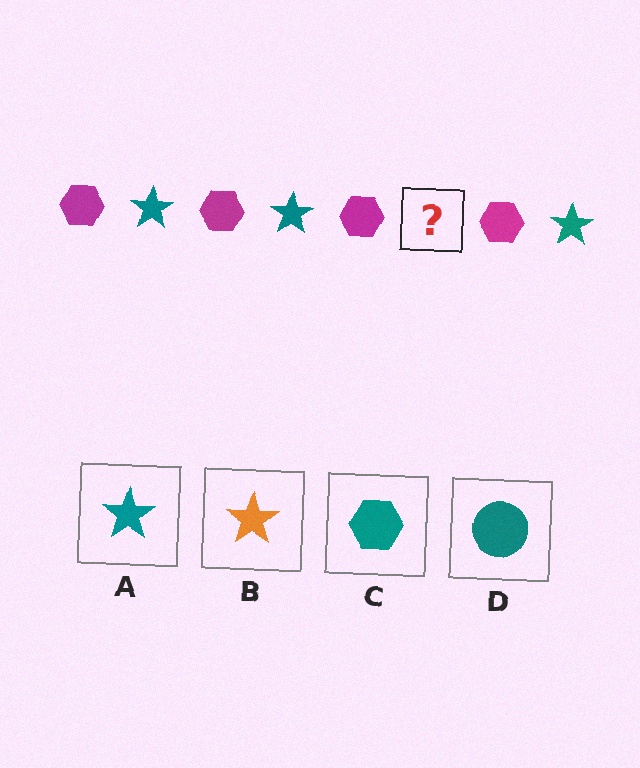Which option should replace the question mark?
Option A.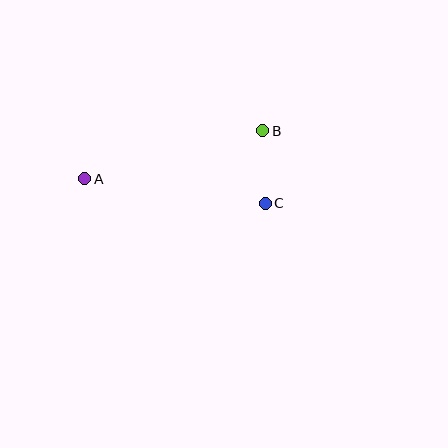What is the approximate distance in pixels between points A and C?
The distance between A and C is approximately 182 pixels.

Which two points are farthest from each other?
Points A and B are farthest from each other.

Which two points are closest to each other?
Points B and C are closest to each other.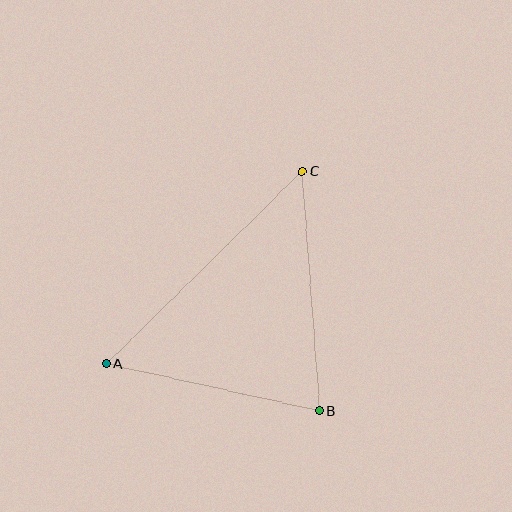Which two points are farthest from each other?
Points A and C are farthest from each other.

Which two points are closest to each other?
Points A and B are closest to each other.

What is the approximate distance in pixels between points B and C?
The distance between B and C is approximately 241 pixels.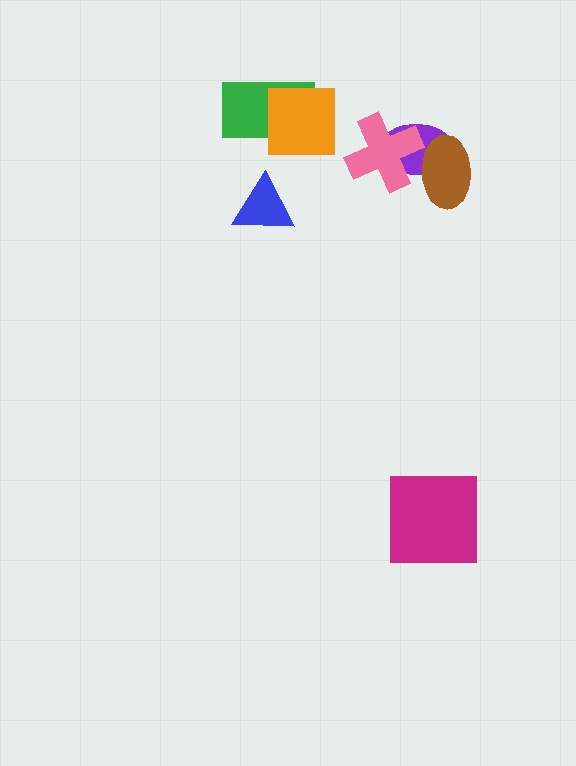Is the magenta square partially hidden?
No, no other shape covers it.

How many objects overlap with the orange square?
1 object overlaps with the orange square.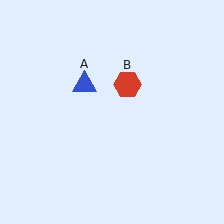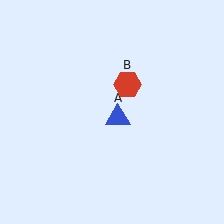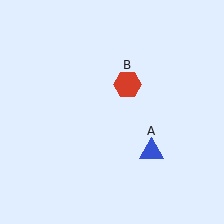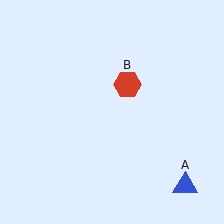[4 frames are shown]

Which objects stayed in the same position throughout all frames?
Red hexagon (object B) remained stationary.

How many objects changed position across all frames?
1 object changed position: blue triangle (object A).